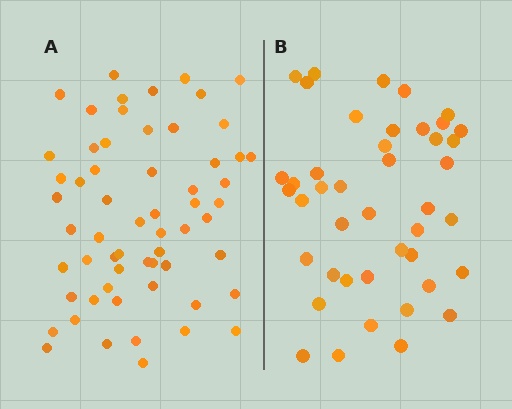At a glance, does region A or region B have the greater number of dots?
Region A (the left region) has more dots.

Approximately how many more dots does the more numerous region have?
Region A has approximately 15 more dots than region B.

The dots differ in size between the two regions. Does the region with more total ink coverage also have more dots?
No. Region B has more total ink coverage because its dots are larger, but region A actually contains more individual dots. Total area can be misleading — the number of items is what matters here.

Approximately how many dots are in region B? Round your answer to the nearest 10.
About 40 dots. (The exact count is 43, which rounds to 40.)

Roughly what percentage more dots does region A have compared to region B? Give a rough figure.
About 40% more.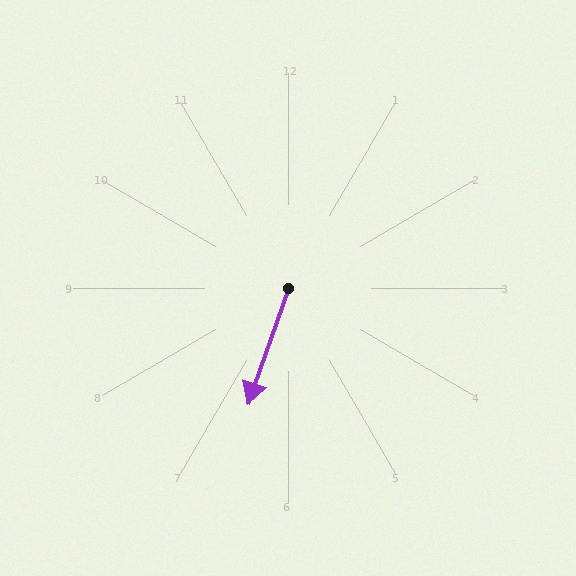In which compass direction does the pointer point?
South.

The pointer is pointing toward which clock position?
Roughly 7 o'clock.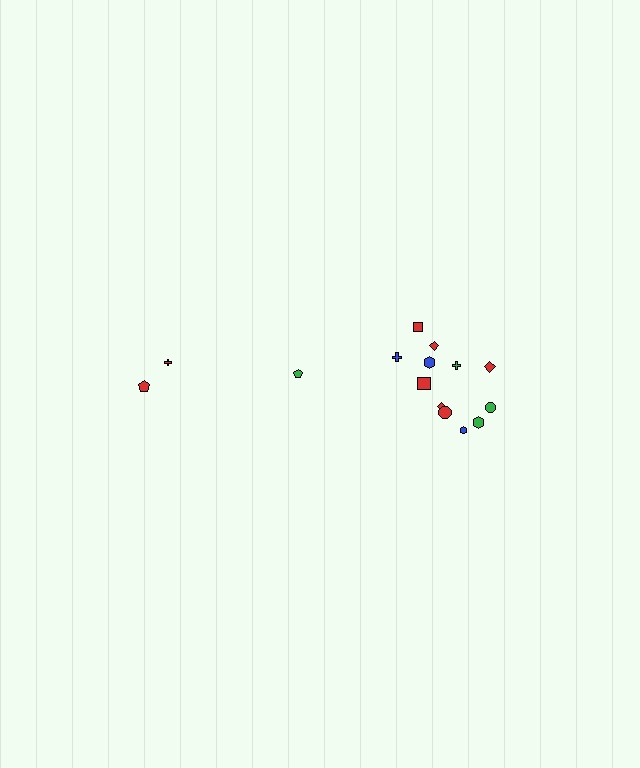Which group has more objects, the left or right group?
The right group.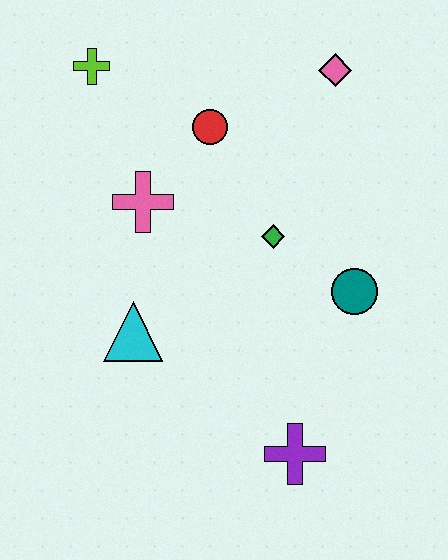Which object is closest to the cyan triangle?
The pink cross is closest to the cyan triangle.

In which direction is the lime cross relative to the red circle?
The lime cross is to the left of the red circle.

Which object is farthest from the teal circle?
The lime cross is farthest from the teal circle.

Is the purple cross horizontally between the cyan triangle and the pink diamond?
Yes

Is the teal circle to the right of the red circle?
Yes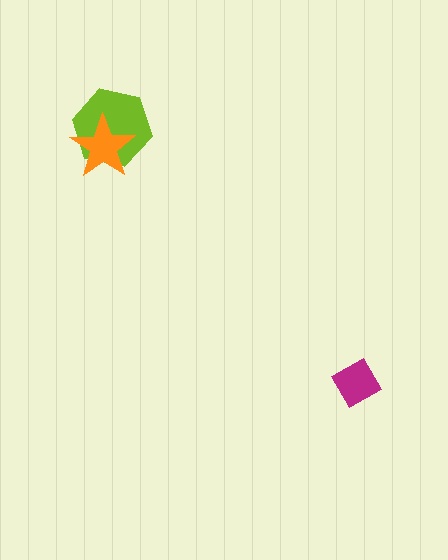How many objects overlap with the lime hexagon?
1 object overlaps with the lime hexagon.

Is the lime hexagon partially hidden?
Yes, it is partially covered by another shape.